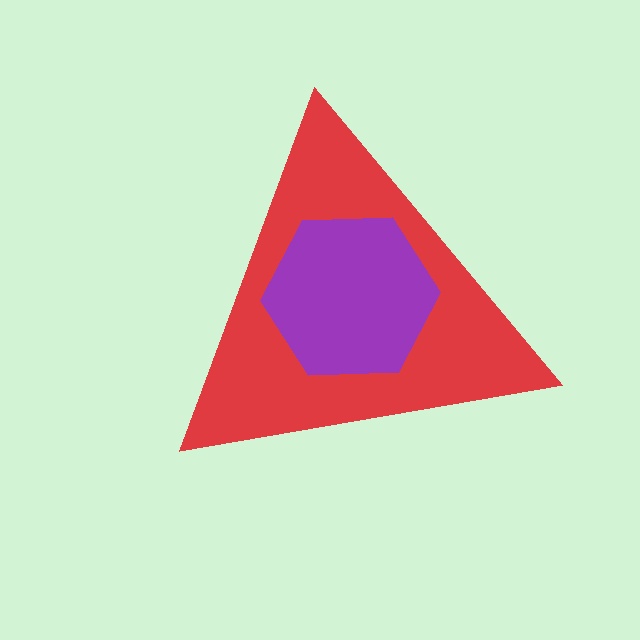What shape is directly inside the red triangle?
The purple hexagon.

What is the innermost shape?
The purple hexagon.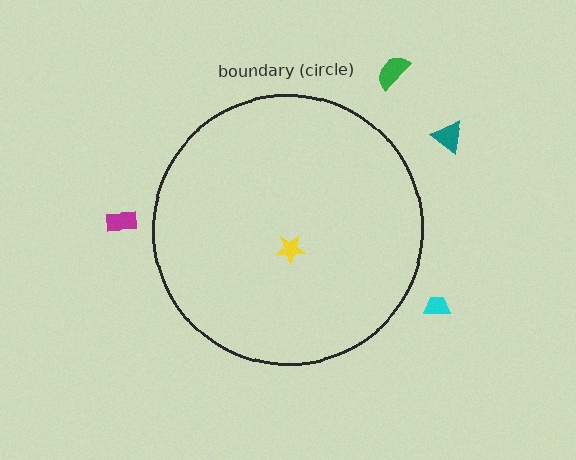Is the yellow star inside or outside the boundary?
Inside.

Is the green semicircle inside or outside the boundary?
Outside.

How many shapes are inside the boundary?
1 inside, 4 outside.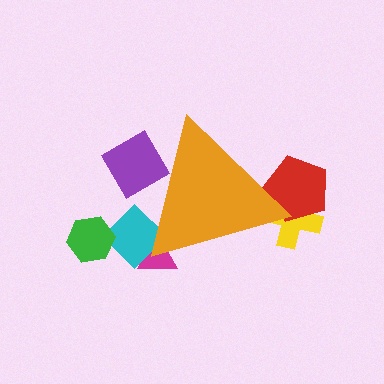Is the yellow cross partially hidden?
Yes, the yellow cross is partially hidden behind the orange triangle.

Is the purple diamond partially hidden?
Yes, the purple diamond is partially hidden behind the orange triangle.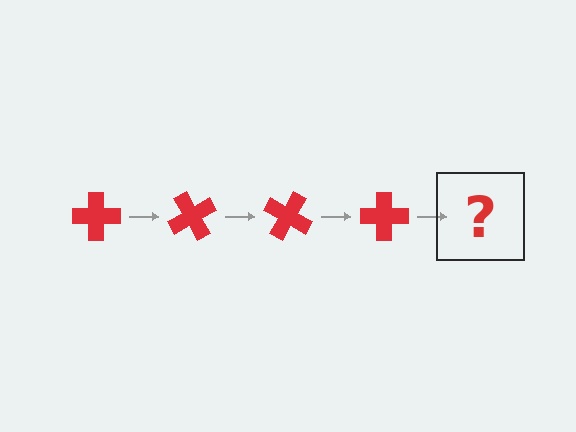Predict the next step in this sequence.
The next step is a red cross rotated 240 degrees.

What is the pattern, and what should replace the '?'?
The pattern is that the cross rotates 60 degrees each step. The '?' should be a red cross rotated 240 degrees.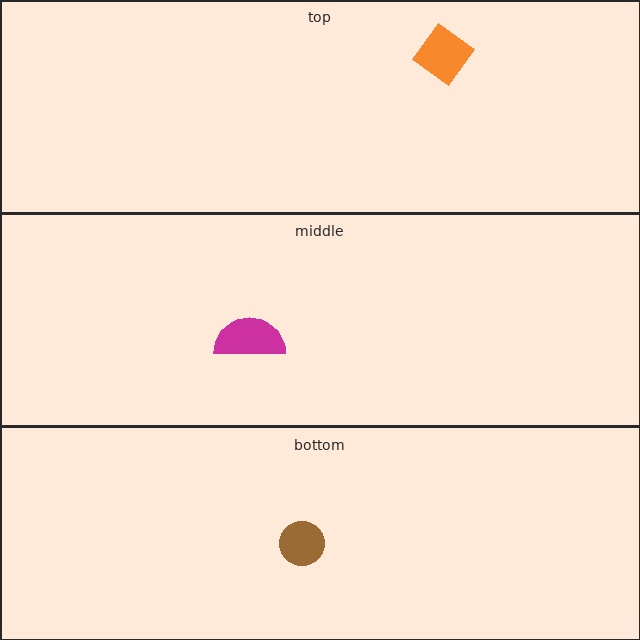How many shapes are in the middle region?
1.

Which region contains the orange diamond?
The top region.